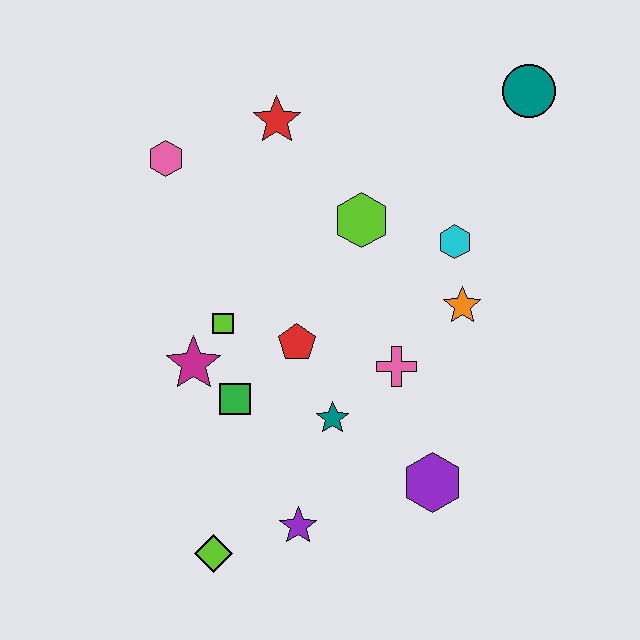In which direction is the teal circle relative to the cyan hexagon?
The teal circle is above the cyan hexagon.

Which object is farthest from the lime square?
The teal circle is farthest from the lime square.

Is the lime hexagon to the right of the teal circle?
No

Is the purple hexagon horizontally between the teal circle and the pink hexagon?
Yes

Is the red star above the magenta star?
Yes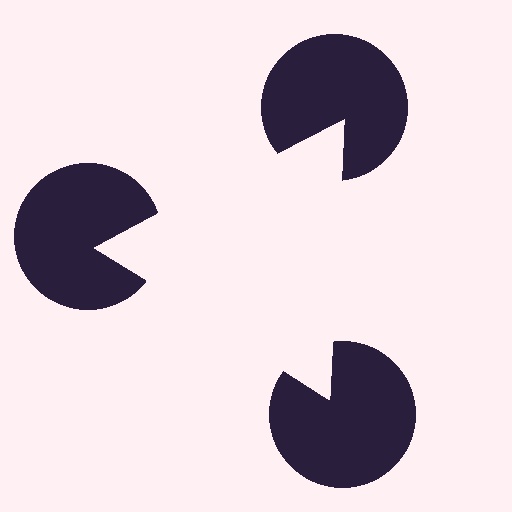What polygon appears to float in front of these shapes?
An illusory triangle — its edges are inferred from the aligned wedge cuts in the pac-man discs, not physically drawn.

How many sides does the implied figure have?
3 sides.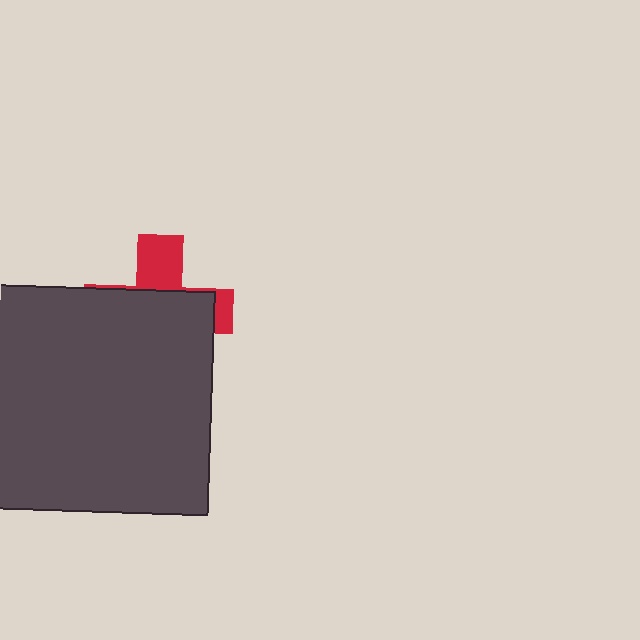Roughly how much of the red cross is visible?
A small part of it is visible (roughly 32%).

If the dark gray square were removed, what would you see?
You would see the complete red cross.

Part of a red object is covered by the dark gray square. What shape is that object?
It is a cross.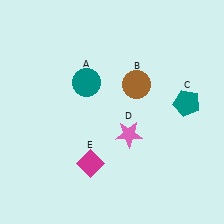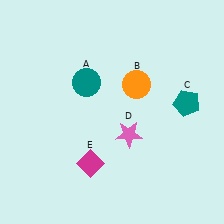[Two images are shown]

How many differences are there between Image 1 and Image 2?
There is 1 difference between the two images.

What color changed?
The circle (B) changed from brown in Image 1 to orange in Image 2.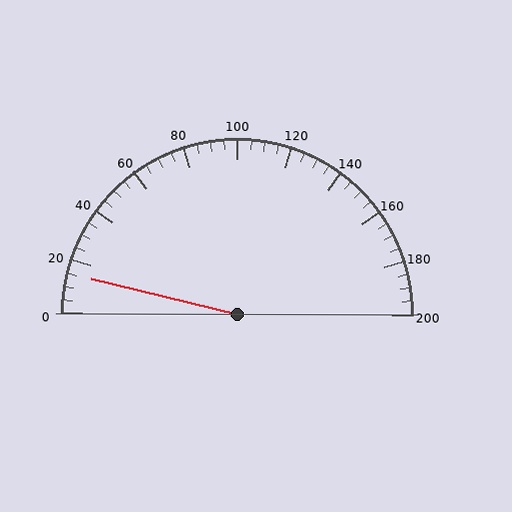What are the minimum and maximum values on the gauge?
The gauge ranges from 0 to 200.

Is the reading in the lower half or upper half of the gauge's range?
The reading is in the lower half of the range (0 to 200).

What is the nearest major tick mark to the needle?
The nearest major tick mark is 20.